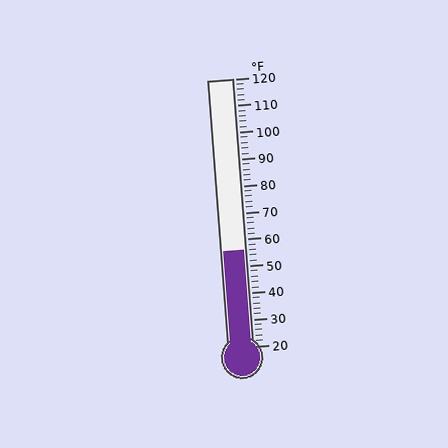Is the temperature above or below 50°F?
The temperature is above 50°F.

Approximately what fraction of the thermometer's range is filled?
The thermometer is filled to approximately 35% of its range.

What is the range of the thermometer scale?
The thermometer scale ranges from 20°F to 120°F.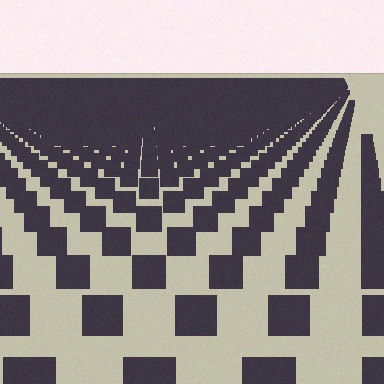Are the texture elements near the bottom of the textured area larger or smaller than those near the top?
Larger. Near the bottom, elements are closer to the viewer and appear at a bigger on-screen size.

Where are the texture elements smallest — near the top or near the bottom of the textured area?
Near the top.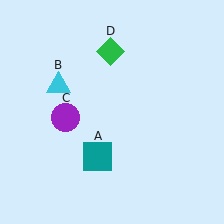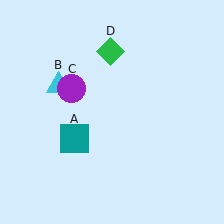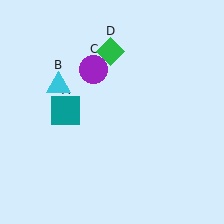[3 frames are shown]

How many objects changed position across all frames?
2 objects changed position: teal square (object A), purple circle (object C).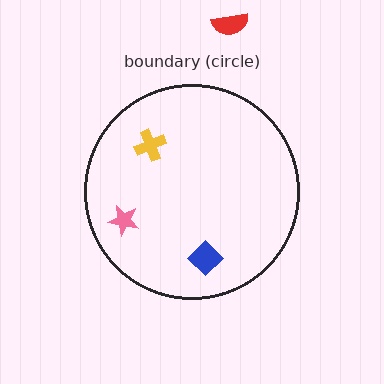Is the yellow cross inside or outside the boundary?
Inside.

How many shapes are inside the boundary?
3 inside, 1 outside.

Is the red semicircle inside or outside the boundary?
Outside.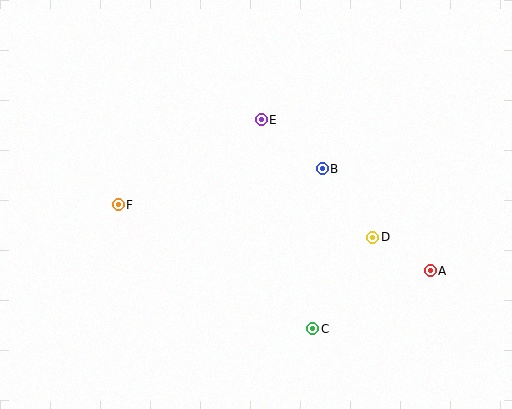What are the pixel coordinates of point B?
Point B is at (322, 169).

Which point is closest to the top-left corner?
Point F is closest to the top-left corner.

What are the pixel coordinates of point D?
Point D is at (373, 237).